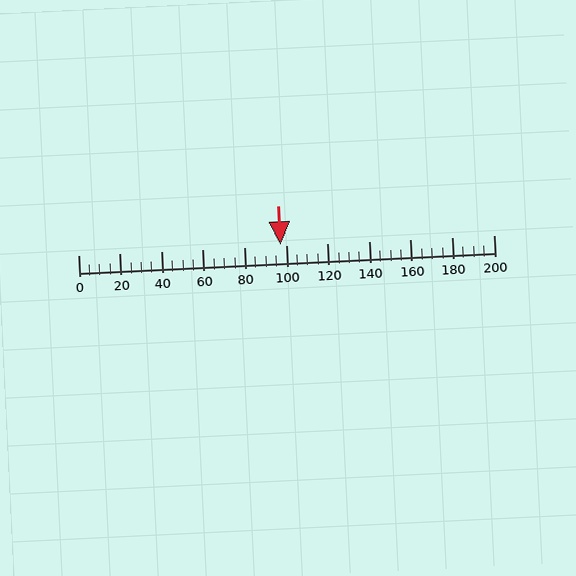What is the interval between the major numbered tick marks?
The major tick marks are spaced 20 units apart.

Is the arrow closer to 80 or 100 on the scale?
The arrow is closer to 100.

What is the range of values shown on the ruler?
The ruler shows values from 0 to 200.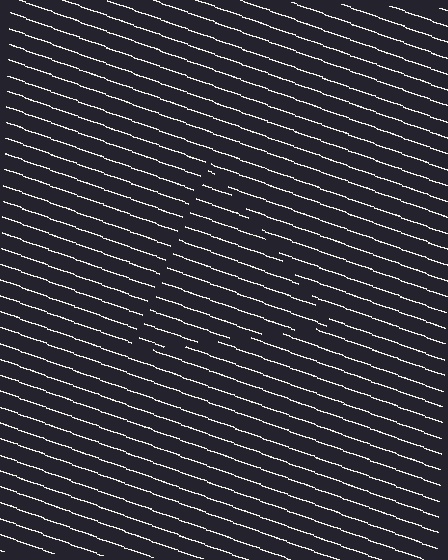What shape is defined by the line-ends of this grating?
An illusory triangle. The interior of the shape contains the same grating, shifted by half a period — the contour is defined by the phase discontinuity where line-ends from the inner and outer gratings abut.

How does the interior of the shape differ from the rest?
The interior of the shape contains the same grating, shifted by half a period — the contour is defined by the phase discontinuity where line-ends from the inner and outer gratings abut.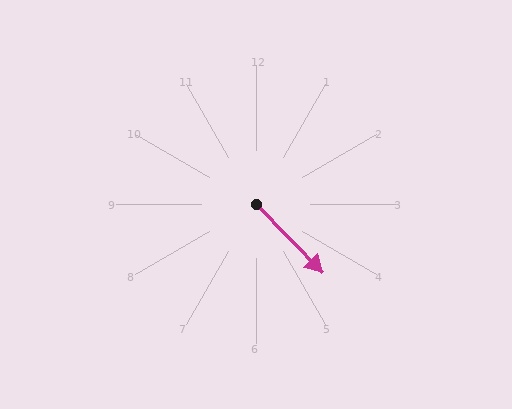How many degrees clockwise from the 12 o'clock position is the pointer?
Approximately 136 degrees.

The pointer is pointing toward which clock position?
Roughly 5 o'clock.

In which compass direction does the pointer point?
Southeast.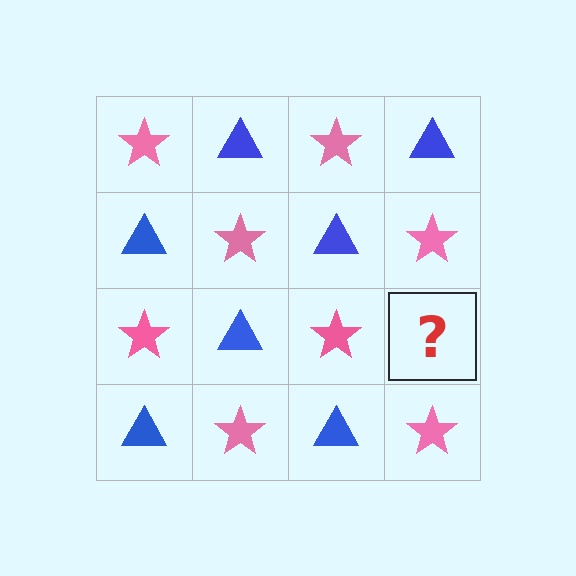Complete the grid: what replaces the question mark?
The question mark should be replaced with a blue triangle.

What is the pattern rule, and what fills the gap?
The rule is that it alternates pink star and blue triangle in a checkerboard pattern. The gap should be filled with a blue triangle.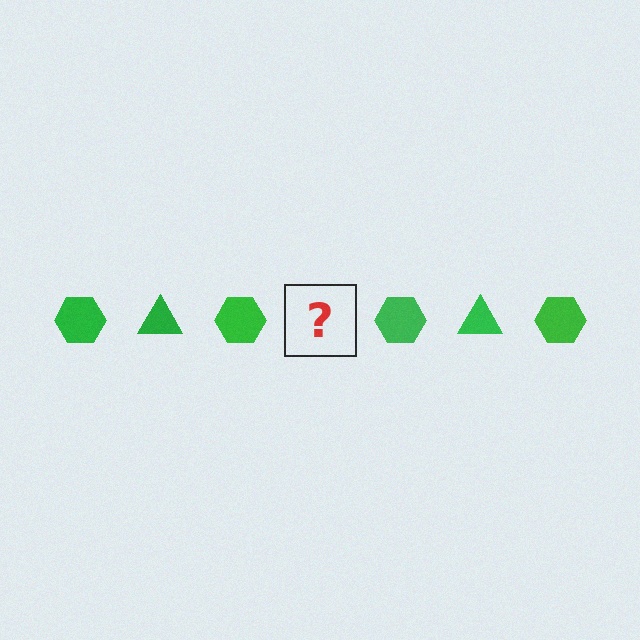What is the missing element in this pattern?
The missing element is a green triangle.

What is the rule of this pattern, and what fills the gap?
The rule is that the pattern cycles through hexagon, triangle shapes in green. The gap should be filled with a green triangle.